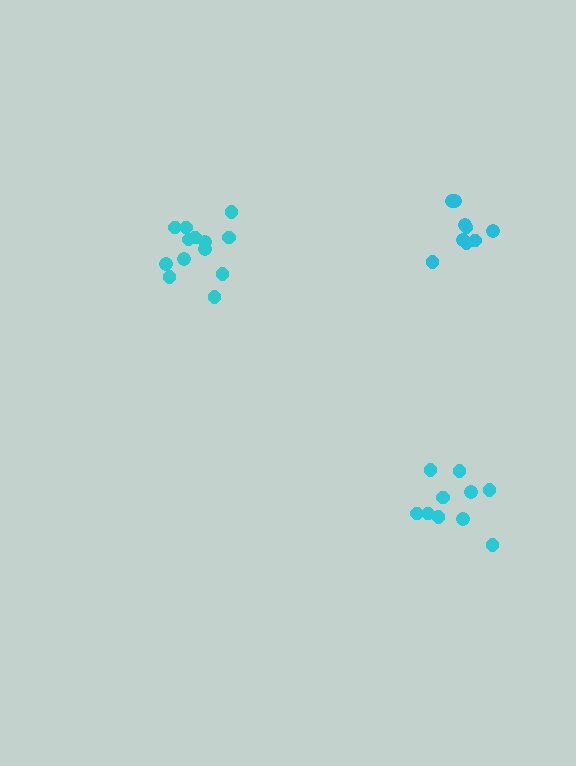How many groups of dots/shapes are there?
There are 3 groups.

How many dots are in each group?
Group 1: 13 dots, Group 2: 10 dots, Group 3: 9 dots (32 total).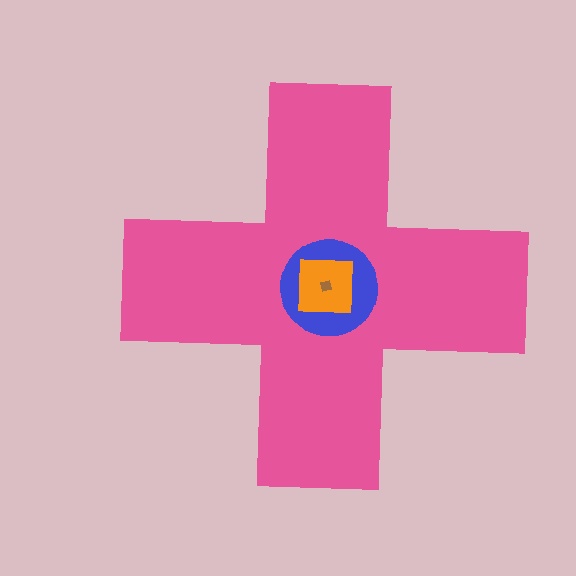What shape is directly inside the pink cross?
The blue circle.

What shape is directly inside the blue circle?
The orange square.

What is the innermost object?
The brown square.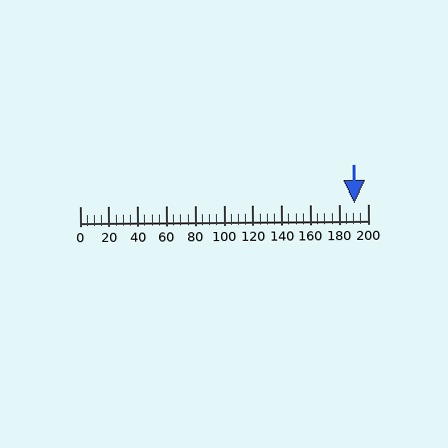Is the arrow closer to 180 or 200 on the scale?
The arrow is closer to 200.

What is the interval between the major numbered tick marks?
The major tick marks are spaced 20 units apart.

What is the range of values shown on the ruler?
The ruler shows values from 0 to 200.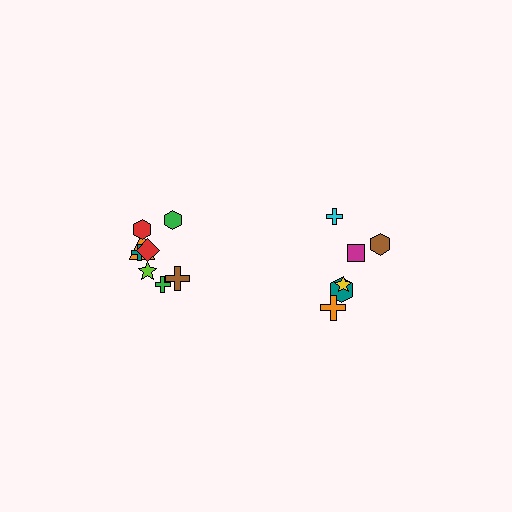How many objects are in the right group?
There are 6 objects.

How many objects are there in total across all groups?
There are 14 objects.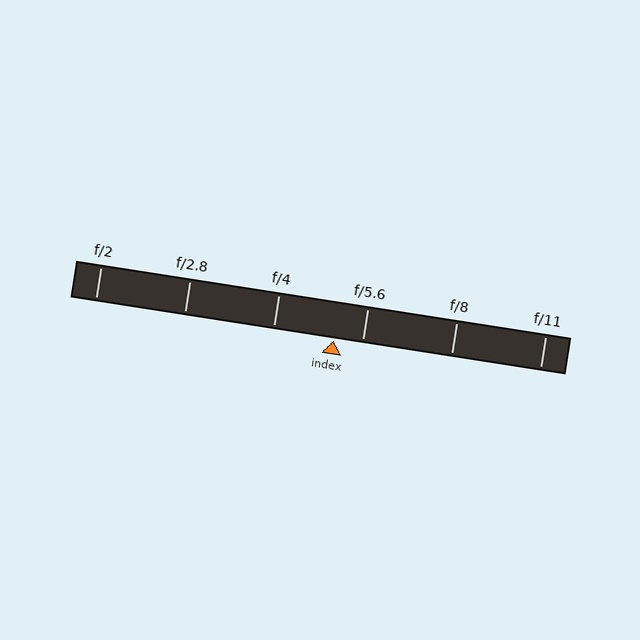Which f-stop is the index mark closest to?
The index mark is closest to f/5.6.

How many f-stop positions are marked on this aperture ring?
There are 6 f-stop positions marked.